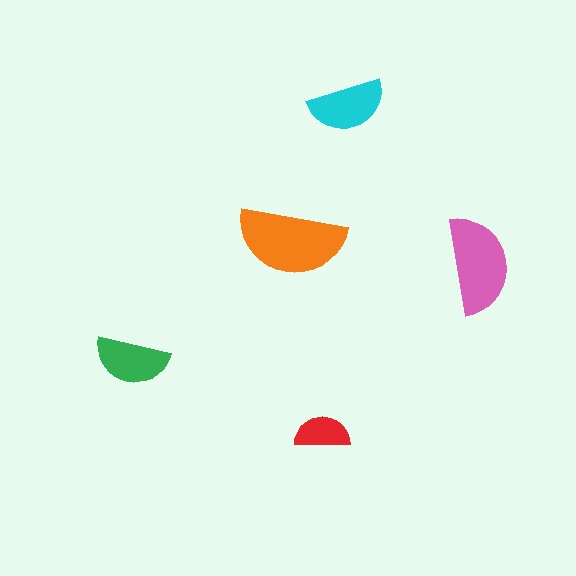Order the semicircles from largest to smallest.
the orange one, the pink one, the cyan one, the green one, the red one.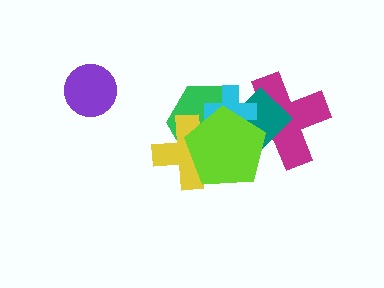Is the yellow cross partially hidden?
Yes, it is partially covered by another shape.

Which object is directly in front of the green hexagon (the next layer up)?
The magenta cross is directly in front of the green hexagon.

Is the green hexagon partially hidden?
Yes, it is partially covered by another shape.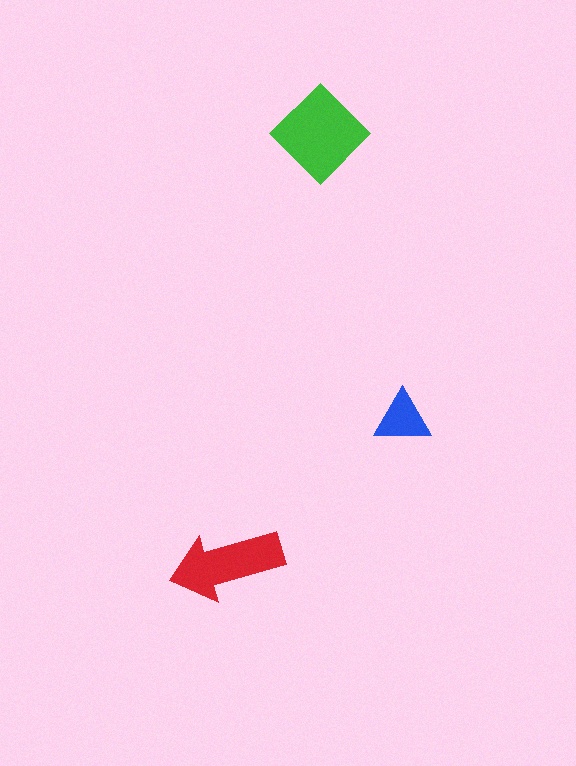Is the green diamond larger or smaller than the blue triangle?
Larger.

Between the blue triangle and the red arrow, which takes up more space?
The red arrow.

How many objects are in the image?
There are 3 objects in the image.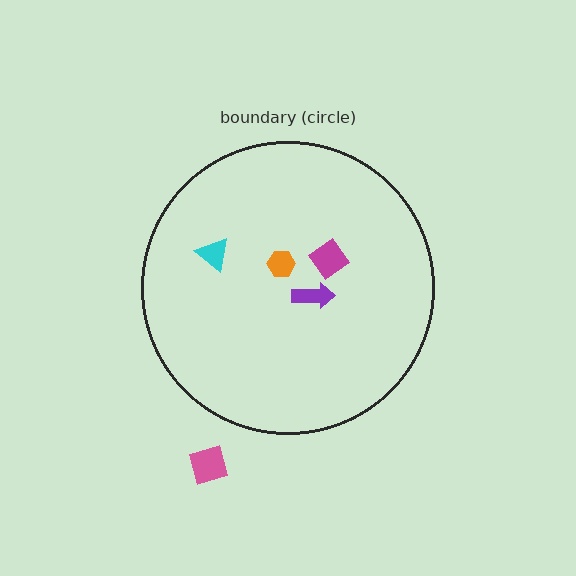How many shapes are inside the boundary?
4 inside, 1 outside.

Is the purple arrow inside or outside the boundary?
Inside.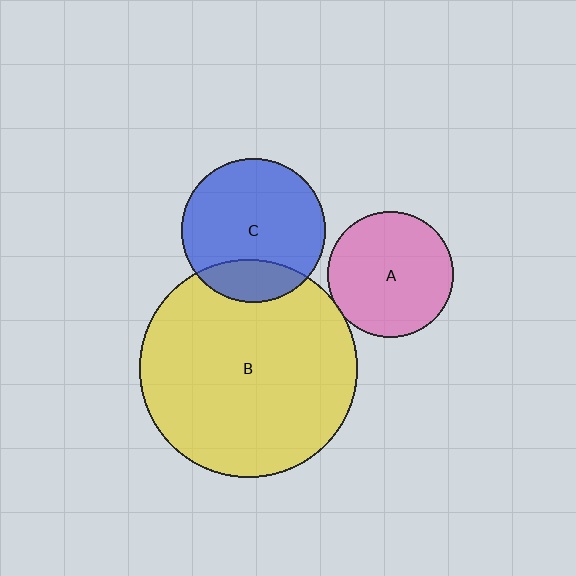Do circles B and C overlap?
Yes.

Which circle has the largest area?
Circle B (yellow).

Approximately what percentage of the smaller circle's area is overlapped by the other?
Approximately 20%.